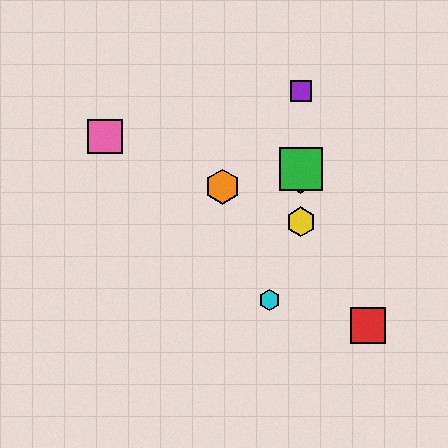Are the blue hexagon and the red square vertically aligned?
No, the blue hexagon is at x≈301 and the red square is at x≈368.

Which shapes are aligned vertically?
The blue hexagon, the green square, the yellow hexagon, the purple square are aligned vertically.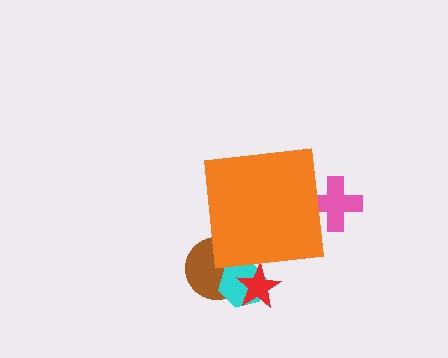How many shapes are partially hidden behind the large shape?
4 shapes are partially hidden.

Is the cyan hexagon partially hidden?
Yes, the cyan hexagon is partially hidden behind the orange square.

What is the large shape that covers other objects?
An orange square.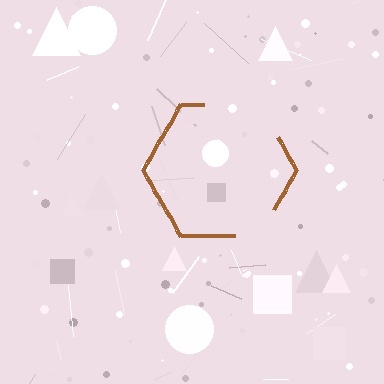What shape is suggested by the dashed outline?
The dashed outline suggests a hexagon.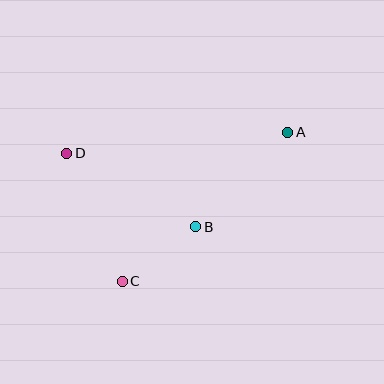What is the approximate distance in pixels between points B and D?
The distance between B and D is approximately 149 pixels.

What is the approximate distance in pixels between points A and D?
The distance between A and D is approximately 222 pixels.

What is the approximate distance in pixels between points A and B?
The distance between A and B is approximately 132 pixels.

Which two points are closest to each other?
Points B and C are closest to each other.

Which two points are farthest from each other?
Points A and C are farthest from each other.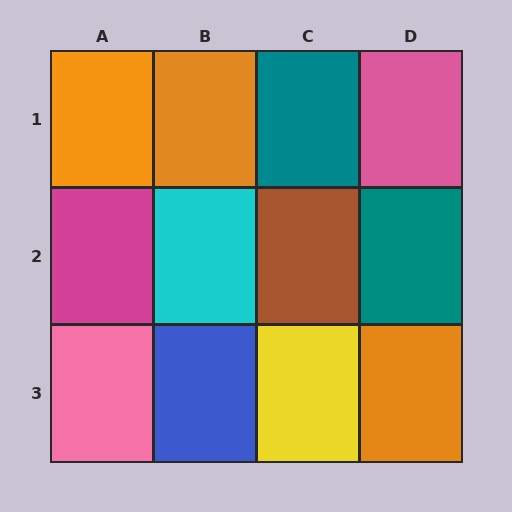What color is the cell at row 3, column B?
Blue.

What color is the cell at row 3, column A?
Pink.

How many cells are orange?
3 cells are orange.